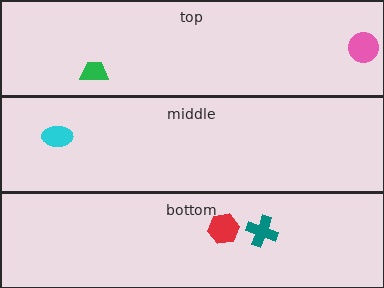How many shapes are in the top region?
2.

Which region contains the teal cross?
The bottom region.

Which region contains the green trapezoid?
The top region.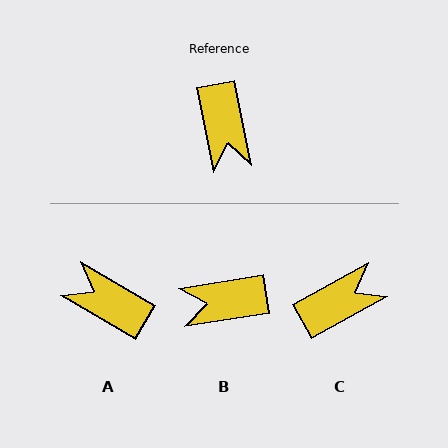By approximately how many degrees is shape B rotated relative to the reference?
Approximately 93 degrees clockwise.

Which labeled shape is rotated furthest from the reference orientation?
A, about 132 degrees away.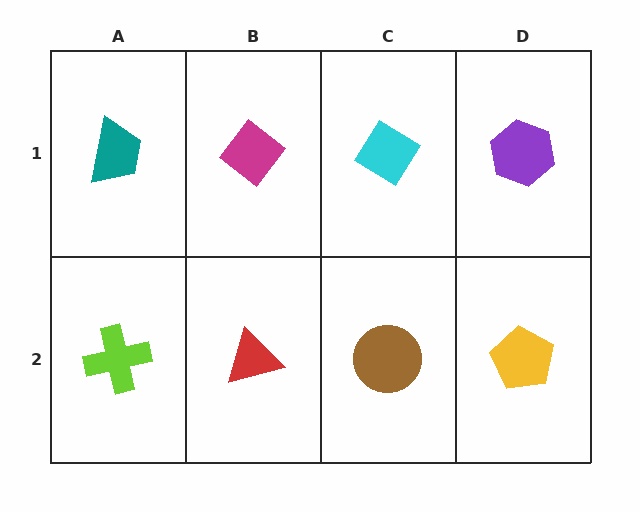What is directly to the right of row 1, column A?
A magenta diamond.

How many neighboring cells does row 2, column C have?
3.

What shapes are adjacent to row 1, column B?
A red triangle (row 2, column B), a teal trapezoid (row 1, column A), a cyan diamond (row 1, column C).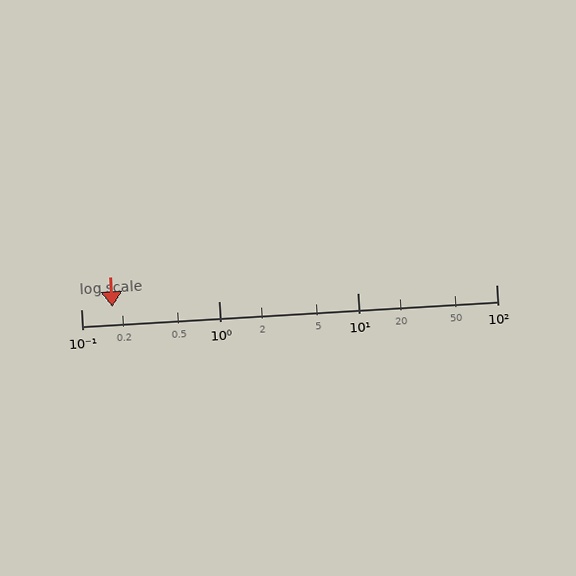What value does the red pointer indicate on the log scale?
The pointer indicates approximately 0.17.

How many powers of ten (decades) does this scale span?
The scale spans 3 decades, from 0.1 to 100.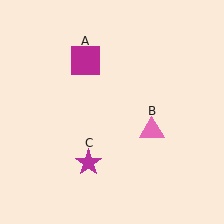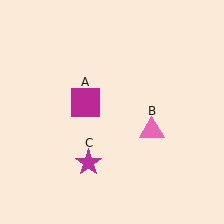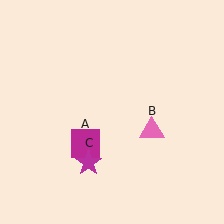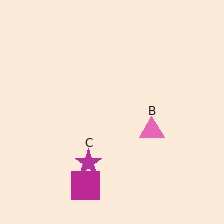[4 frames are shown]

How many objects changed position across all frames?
1 object changed position: magenta square (object A).